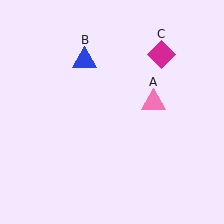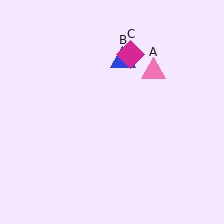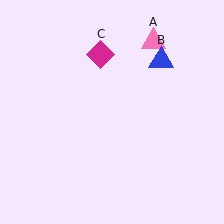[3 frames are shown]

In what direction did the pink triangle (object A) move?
The pink triangle (object A) moved up.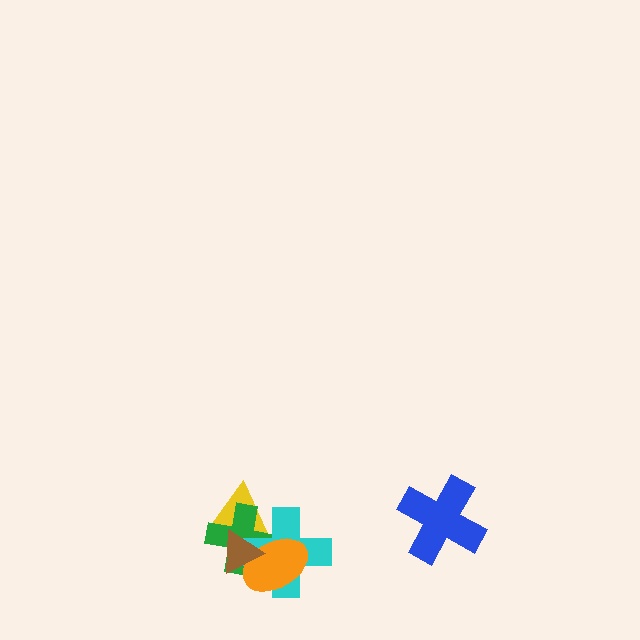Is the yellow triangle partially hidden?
Yes, it is partially covered by another shape.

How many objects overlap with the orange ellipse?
3 objects overlap with the orange ellipse.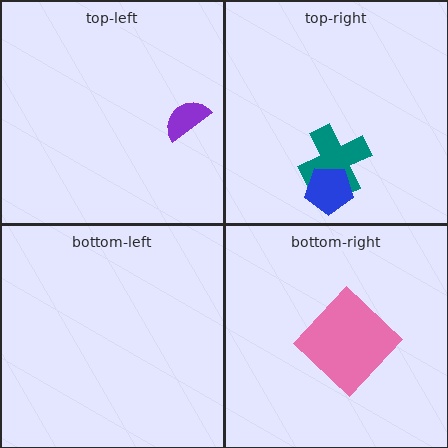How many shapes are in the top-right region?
2.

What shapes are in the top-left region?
The purple semicircle.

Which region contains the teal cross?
The top-right region.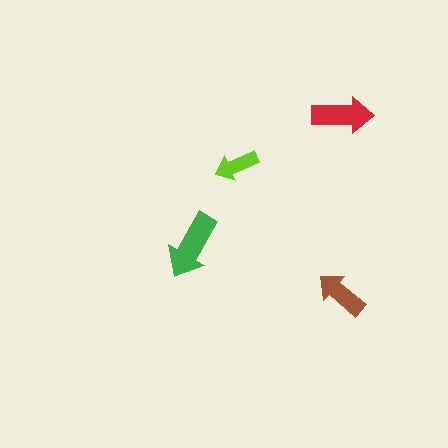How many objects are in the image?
There are 4 objects in the image.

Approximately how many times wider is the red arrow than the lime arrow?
About 1.5 times wider.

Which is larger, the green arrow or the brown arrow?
The green one.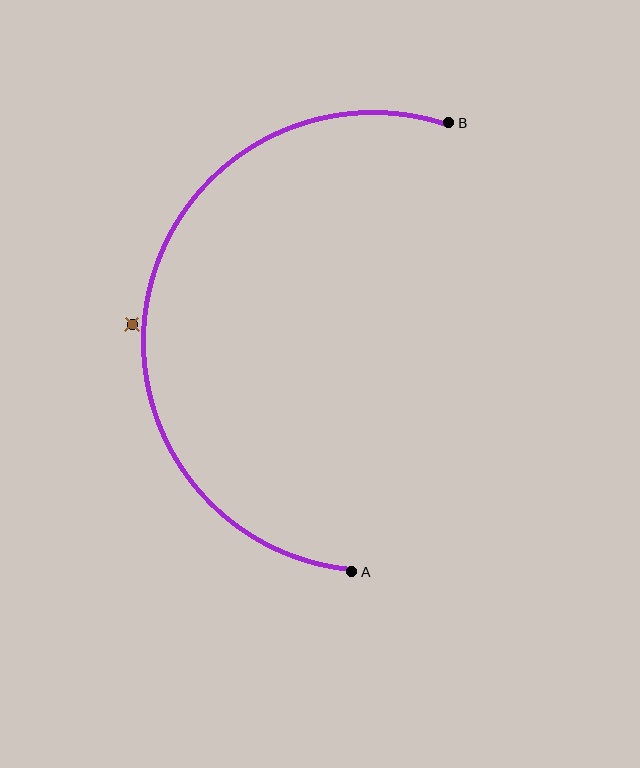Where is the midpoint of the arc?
The arc midpoint is the point on the curve farthest from the straight line joining A and B. It sits to the left of that line.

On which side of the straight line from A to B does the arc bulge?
The arc bulges to the left of the straight line connecting A and B.